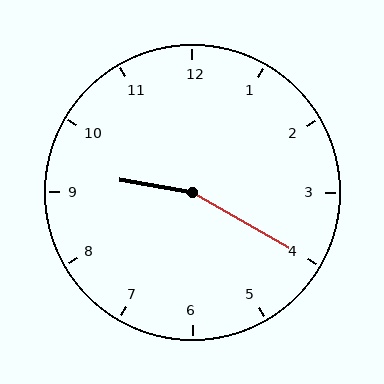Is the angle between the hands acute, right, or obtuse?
It is obtuse.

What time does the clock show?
9:20.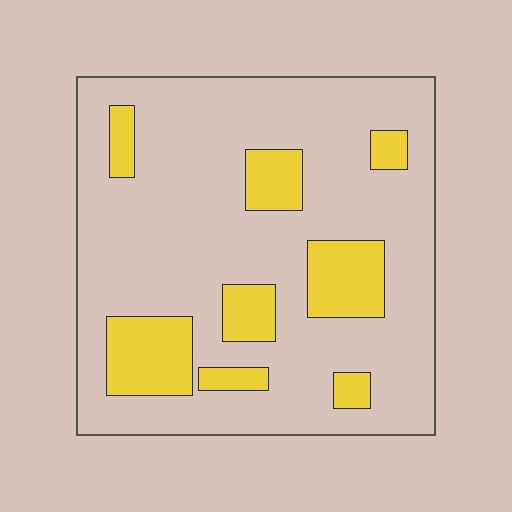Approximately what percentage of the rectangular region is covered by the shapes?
Approximately 20%.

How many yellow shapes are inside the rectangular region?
8.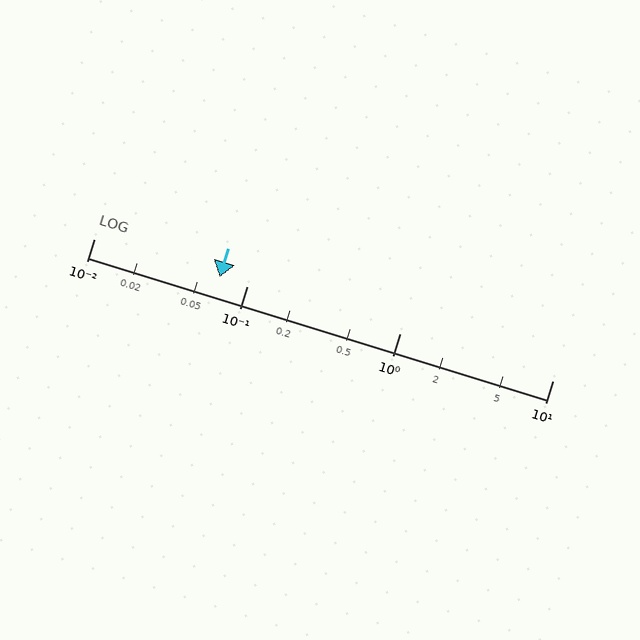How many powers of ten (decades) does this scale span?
The scale spans 3 decades, from 0.01 to 10.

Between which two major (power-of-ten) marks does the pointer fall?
The pointer is between 0.01 and 0.1.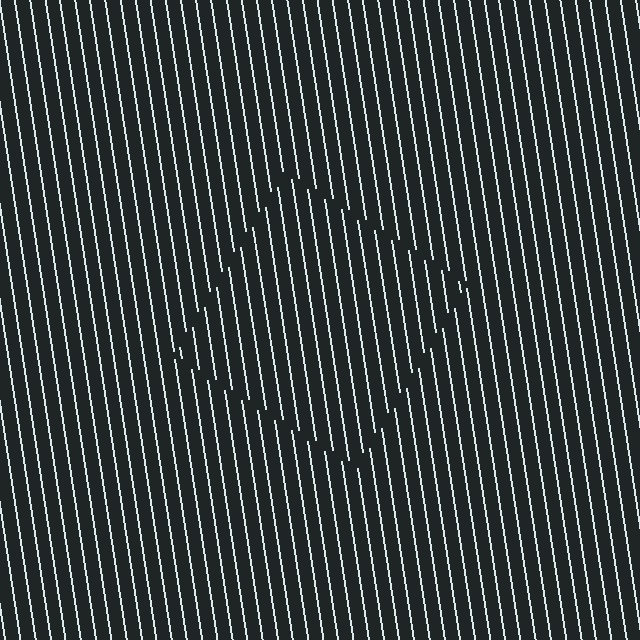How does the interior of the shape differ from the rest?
The interior of the shape contains the same grating, shifted by half a period — the contour is defined by the phase discontinuity where line-ends from the inner and outer gratings abut.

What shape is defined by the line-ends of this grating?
An illusory square. The interior of the shape contains the same grating, shifted by half a period — the contour is defined by the phase discontinuity where line-ends from the inner and outer gratings abut.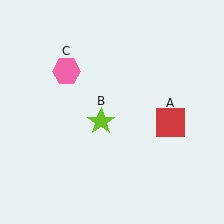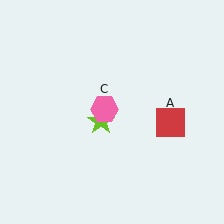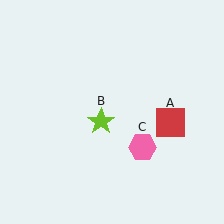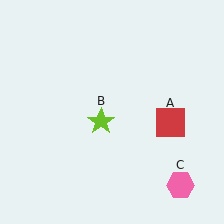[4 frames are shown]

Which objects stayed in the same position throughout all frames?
Red square (object A) and lime star (object B) remained stationary.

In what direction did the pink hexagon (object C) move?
The pink hexagon (object C) moved down and to the right.